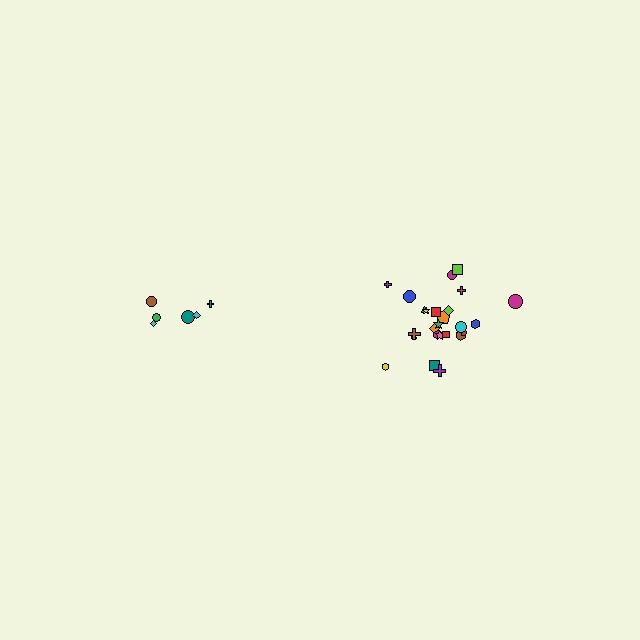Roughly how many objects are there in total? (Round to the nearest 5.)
Roughly 30 objects in total.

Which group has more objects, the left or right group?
The right group.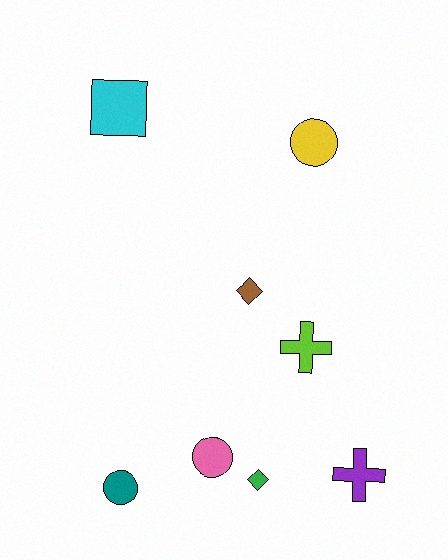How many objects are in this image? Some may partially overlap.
There are 8 objects.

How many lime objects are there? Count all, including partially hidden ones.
There is 1 lime object.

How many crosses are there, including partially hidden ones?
There are 2 crosses.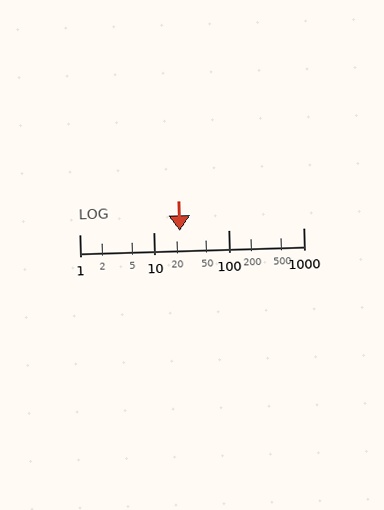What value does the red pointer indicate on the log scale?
The pointer indicates approximately 22.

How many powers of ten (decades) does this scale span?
The scale spans 3 decades, from 1 to 1000.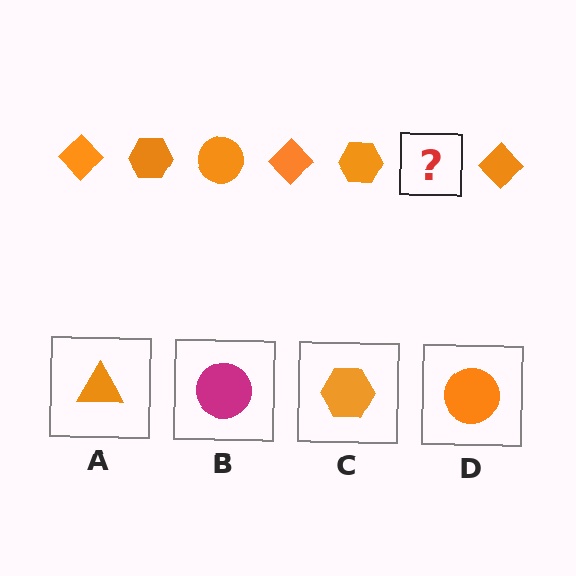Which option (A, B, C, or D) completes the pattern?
D.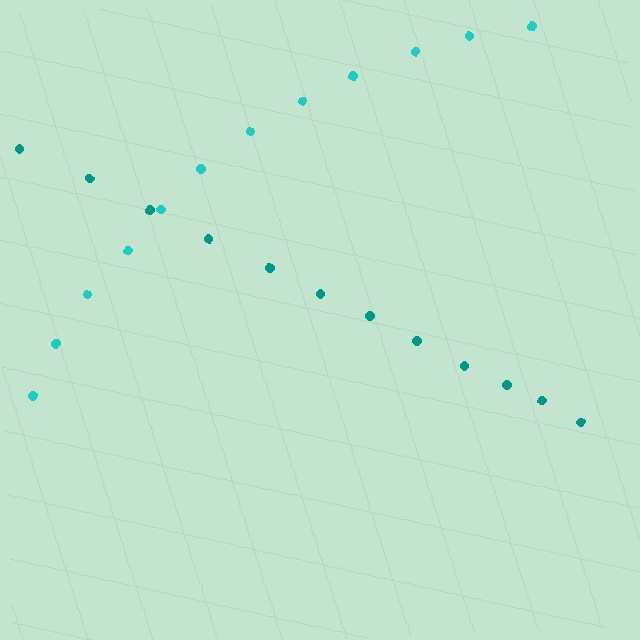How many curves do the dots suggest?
There are 2 distinct paths.